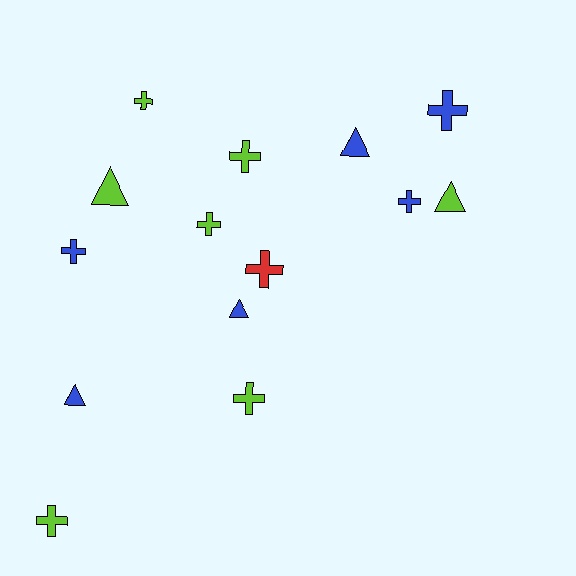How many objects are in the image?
There are 14 objects.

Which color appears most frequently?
Lime, with 7 objects.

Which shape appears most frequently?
Cross, with 9 objects.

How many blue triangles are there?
There are 3 blue triangles.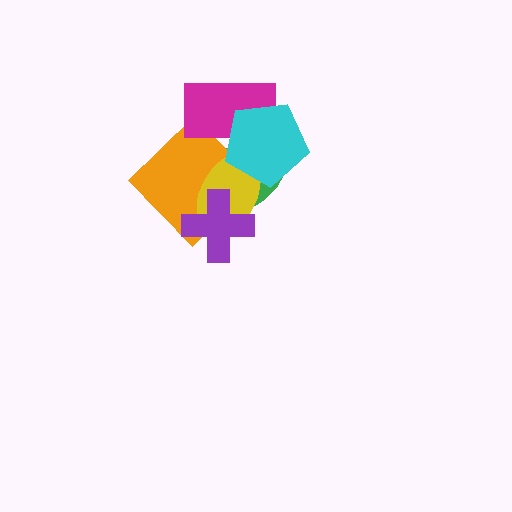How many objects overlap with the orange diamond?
4 objects overlap with the orange diamond.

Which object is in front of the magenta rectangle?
The cyan pentagon is in front of the magenta rectangle.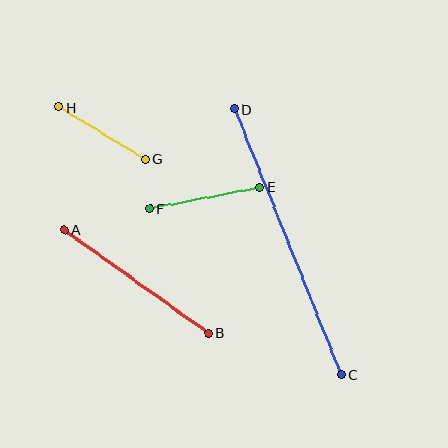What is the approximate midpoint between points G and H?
The midpoint is at approximately (102, 133) pixels.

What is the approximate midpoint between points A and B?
The midpoint is at approximately (136, 281) pixels.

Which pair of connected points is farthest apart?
Points C and D are farthest apart.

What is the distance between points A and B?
The distance is approximately 177 pixels.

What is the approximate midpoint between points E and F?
The midpoint is at approximately (205, 198) pixels.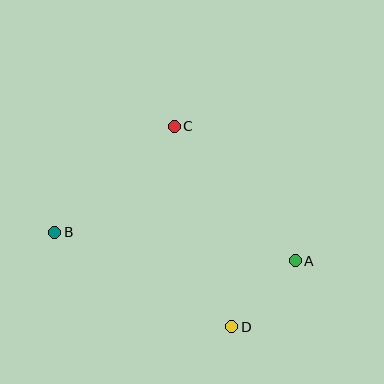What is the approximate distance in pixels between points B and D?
The distance between B and D is approximately 201 pixels.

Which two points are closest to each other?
Points A and D are closest to each other.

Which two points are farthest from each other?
Points A and B are farthest from each other.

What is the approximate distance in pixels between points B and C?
The distance between B and C is approximately 159 pixels.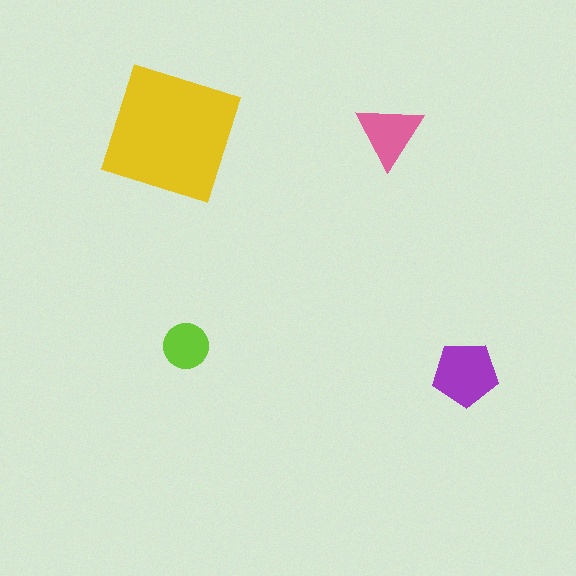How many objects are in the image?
There are 4 objects in the image.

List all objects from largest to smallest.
The yellow square, the purple pentagon, the pink triangle, the lime circle.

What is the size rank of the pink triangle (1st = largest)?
3rd.